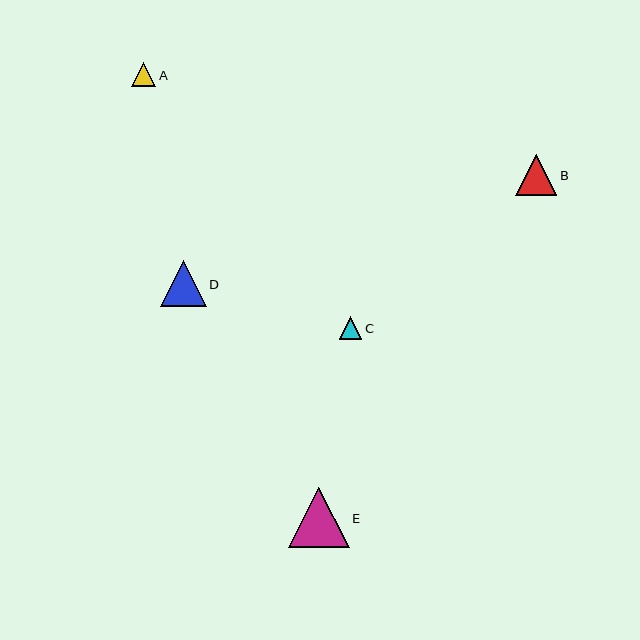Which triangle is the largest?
Triangle E is the largest with a size of approximately 60 pixels.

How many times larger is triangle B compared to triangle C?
Triangle B is approximately 1.8 times the size of triangle C.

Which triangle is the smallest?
Triangle C is the smallest with a size of approximately 23 pixels.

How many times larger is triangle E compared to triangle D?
Triangle E is approximately 1.3 times the size of triangle D.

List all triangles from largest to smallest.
From largest to smallest: E, D, B, A, C.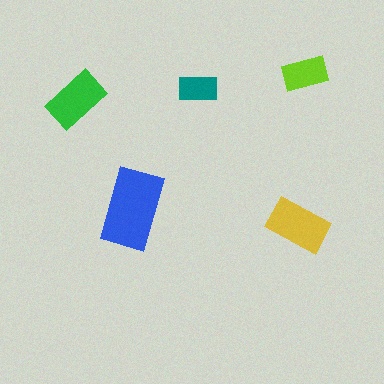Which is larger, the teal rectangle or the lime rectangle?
The lime one.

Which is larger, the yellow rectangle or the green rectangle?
The yellow one.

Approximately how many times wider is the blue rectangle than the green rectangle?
About 1.5 times wider.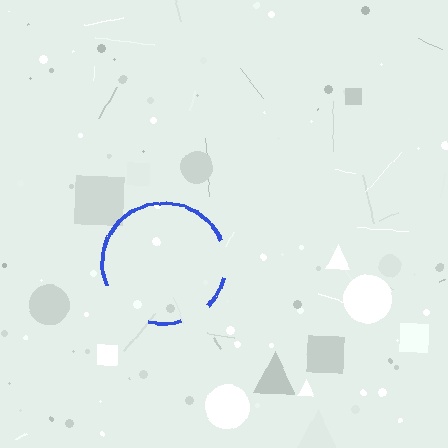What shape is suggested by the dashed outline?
The dashed outline suggests a circle.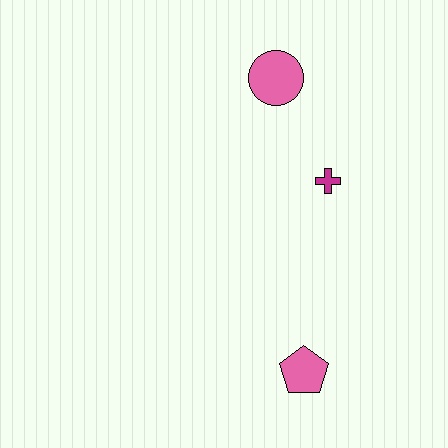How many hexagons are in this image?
There are no hexagons.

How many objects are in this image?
There are 3 objects.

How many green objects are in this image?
There are no green objects.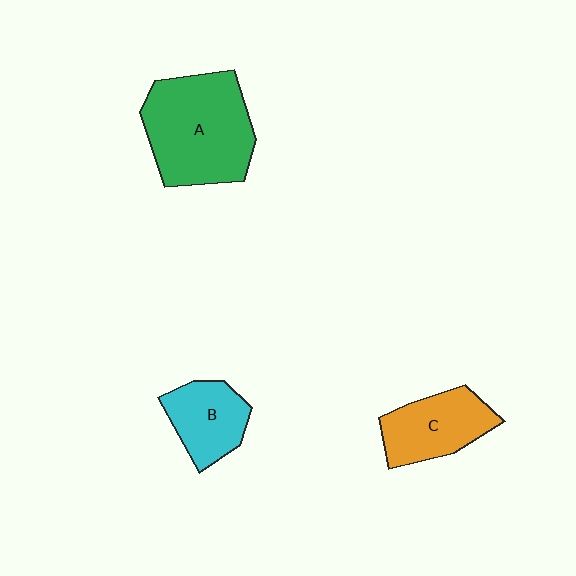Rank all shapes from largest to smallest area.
From largest to smallest: A (green), C (orange), B (cyan).